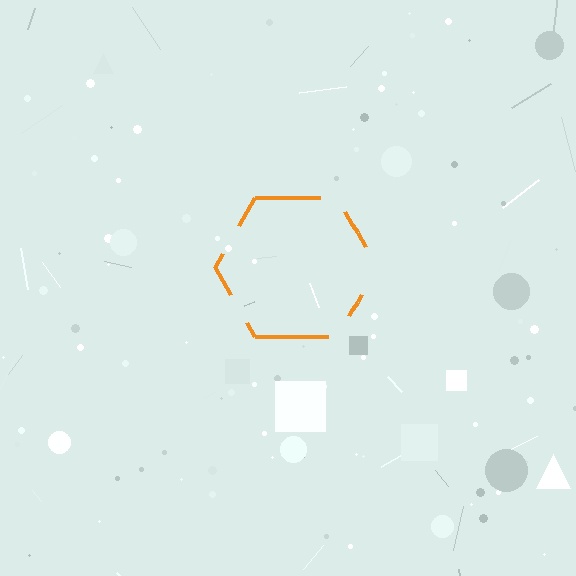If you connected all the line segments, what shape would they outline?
They would outline a hexagon.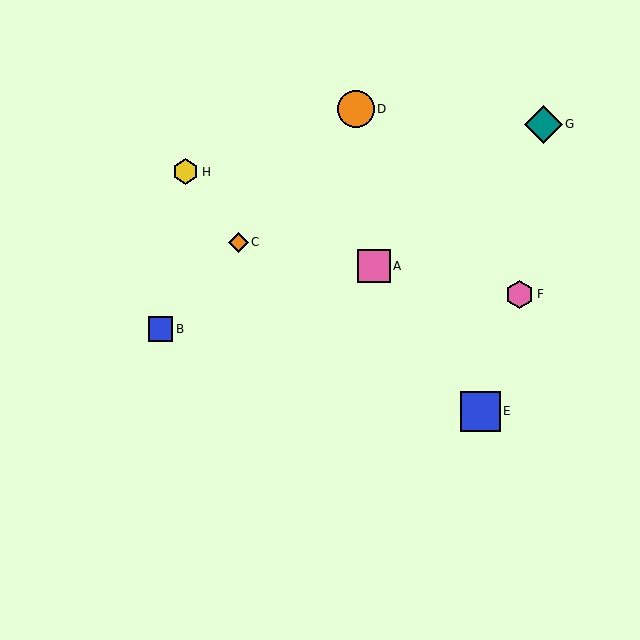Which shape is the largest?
The blue square (labeled E) is the largest.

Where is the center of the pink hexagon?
The center of the pink hexagon is at (520, 294).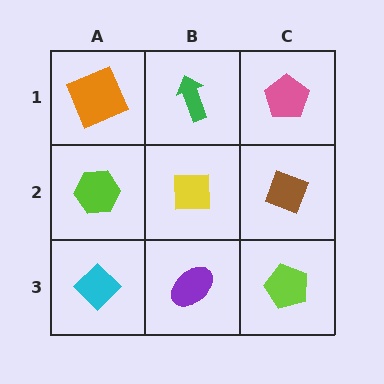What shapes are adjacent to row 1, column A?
A lime hexagon (row 2, column A), a green arrow (row 1, column B).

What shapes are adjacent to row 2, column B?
A green arrow (row 1, column B), a purple ellipse (row 3, column B), a lime hexagon (row 2, column A), a brown diamond (row 2, column C).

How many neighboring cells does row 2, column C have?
3.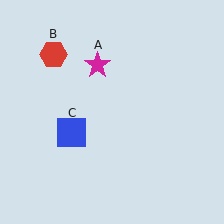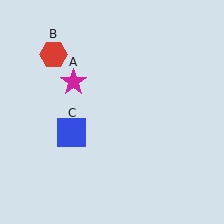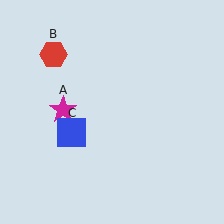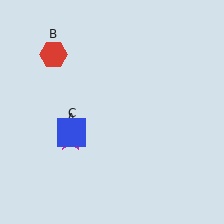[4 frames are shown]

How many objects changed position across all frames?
1 object changed position: magenta star (object A).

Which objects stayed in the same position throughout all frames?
Red hexagon (object B) and blue square (object C) remained stationary.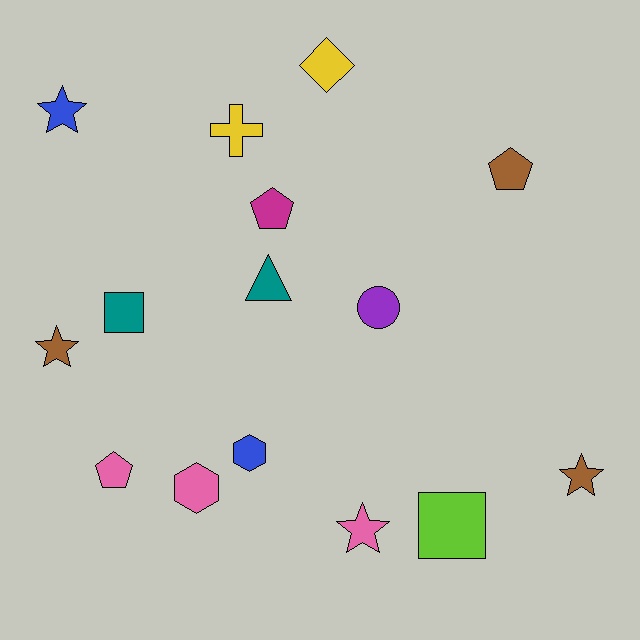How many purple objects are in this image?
There is 1 purple object.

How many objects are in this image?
There are 15 objects.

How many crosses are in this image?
There is 1 cross.